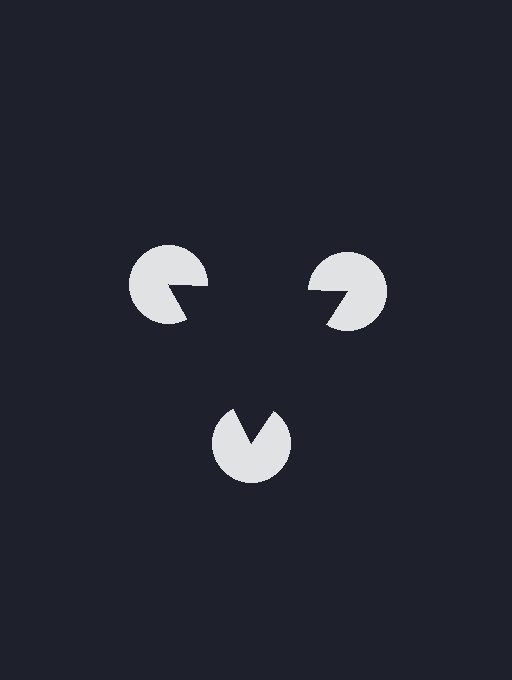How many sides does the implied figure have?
3 sides.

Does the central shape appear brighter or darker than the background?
It typically appears slightly darker than the background, even though no actual brightness change is drawn.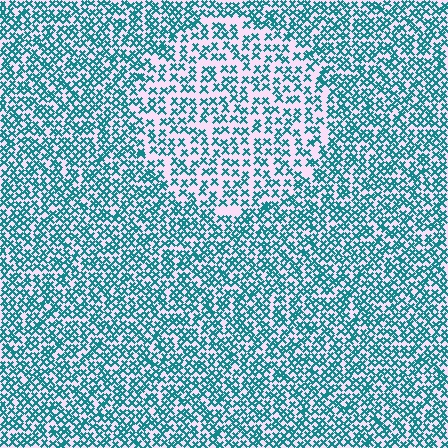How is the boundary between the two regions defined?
The boundary is defined by a change in element density (approximately 1.7x ratio). All elements are the same color, size, and shape.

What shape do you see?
I see a circle.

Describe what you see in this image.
The image contains small teal elements arranged at two different densities. A circle-shaped region is visible where the elements are less densely packed than the surrounding area.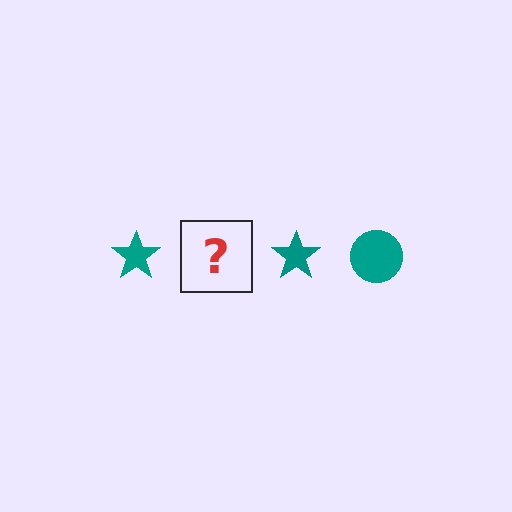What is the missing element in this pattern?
The missing element is a teal circle.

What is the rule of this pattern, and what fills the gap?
The rule is that the pattern cycles through star, circle shapes in teal. The gap should be filled with a teal circle.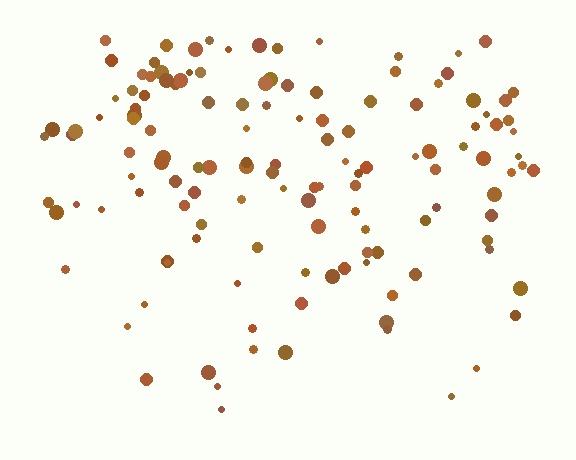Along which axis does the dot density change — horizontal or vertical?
Vertical.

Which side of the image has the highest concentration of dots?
The top.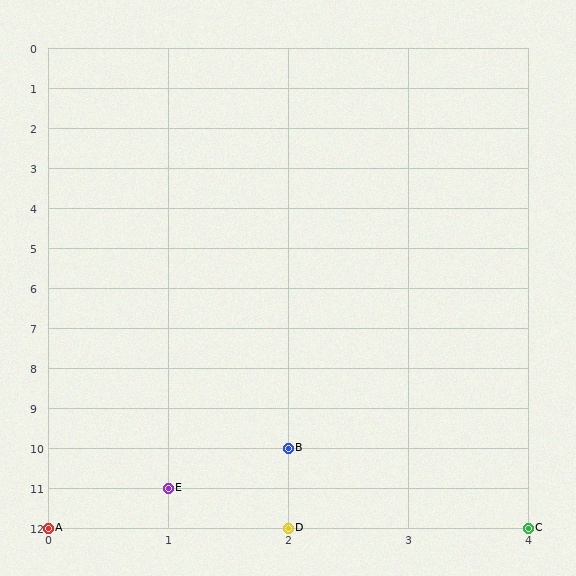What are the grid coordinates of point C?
Point C is at grid coordinates (4, 12).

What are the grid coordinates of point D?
Point D is at grid coordinates (2, 12).